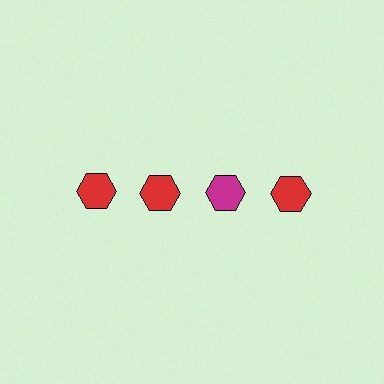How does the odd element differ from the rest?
It has a different color: magenta instead of red.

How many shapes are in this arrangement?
There are 4 shapes arranged in a grid pattern.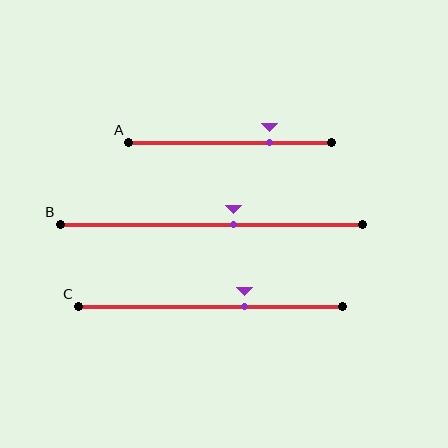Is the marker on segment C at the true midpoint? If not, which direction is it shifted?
No, the marker on segment C is shifted to the right by about 13% of the segment length.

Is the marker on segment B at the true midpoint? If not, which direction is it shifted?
No, the marker on segment B is shifted to the right by about 7% of the segment length.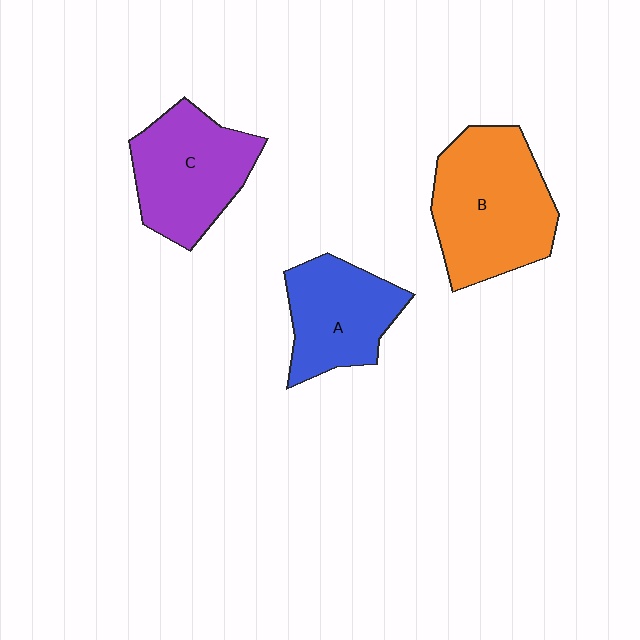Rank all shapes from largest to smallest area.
From largest to smallest: B (orange), C (purple), A (blue).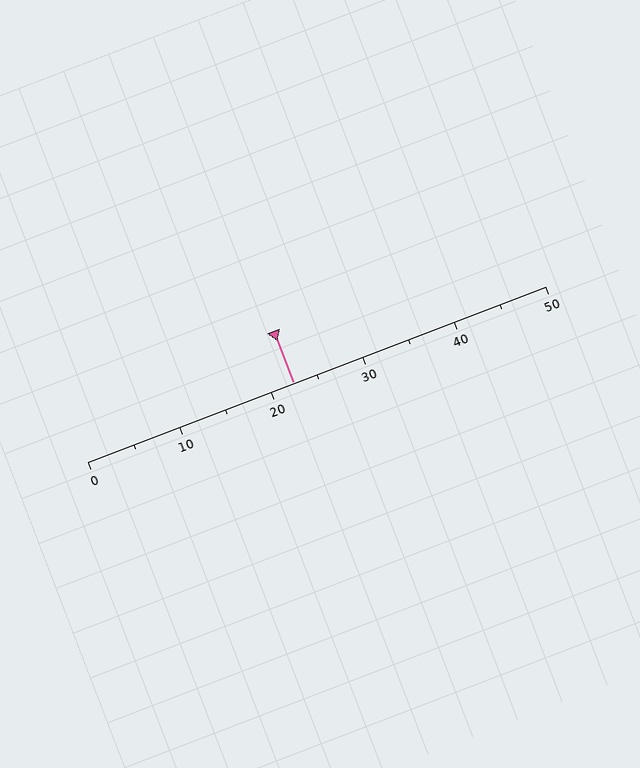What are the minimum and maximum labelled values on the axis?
The axis runs from 0 to 50.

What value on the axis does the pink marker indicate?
The marker indicates approximately 22.5.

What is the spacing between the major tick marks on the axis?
The major ticks are spaced 10 apart.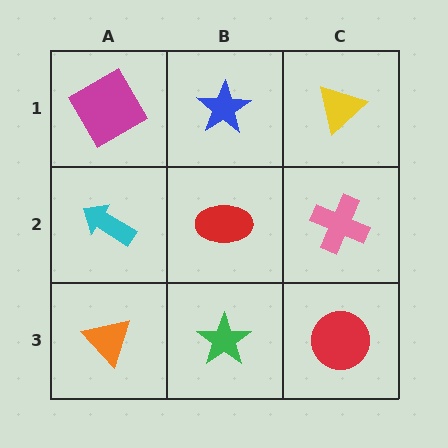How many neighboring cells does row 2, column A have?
3.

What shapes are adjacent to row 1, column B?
A red ellipse (row 2, column B), a magenta square (row 1, column A), a yellow triangle (row 1, column C).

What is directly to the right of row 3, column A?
A green star.